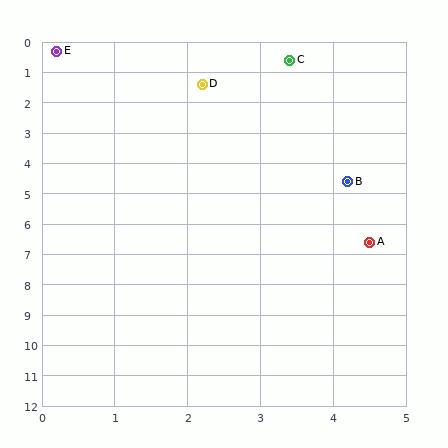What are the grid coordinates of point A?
Point A is at approximately (4.5, 6.6).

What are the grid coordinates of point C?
Point C is at approximately (3.4, 0.6).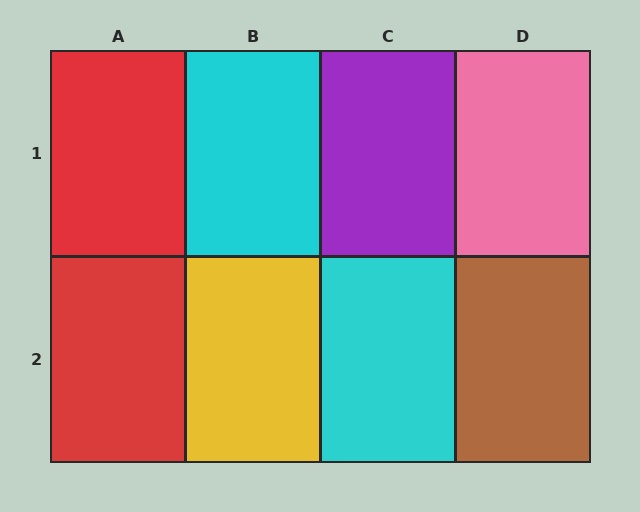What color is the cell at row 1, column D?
Pink.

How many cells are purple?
1 cell is purple.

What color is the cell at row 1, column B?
Cyan.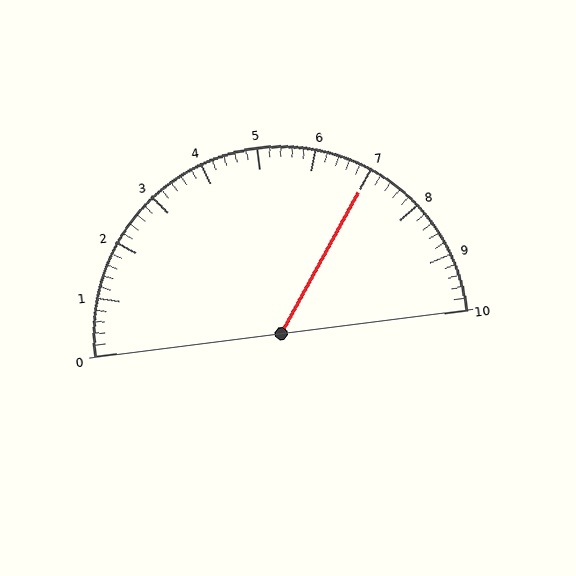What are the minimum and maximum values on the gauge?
The gauge ranges from 0 to 10.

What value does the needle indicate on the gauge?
The needle indicates approximately 7.0.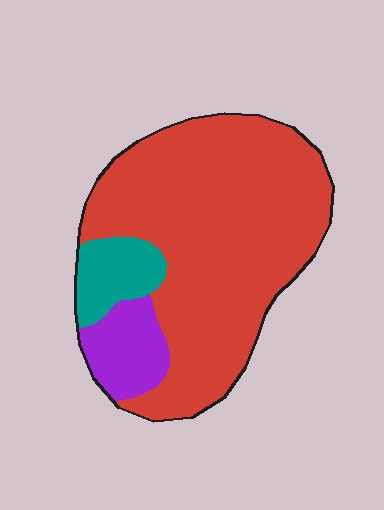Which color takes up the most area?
Red, at roughly 80%.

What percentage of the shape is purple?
Purple takes up about one eighth (1/8) of the shape.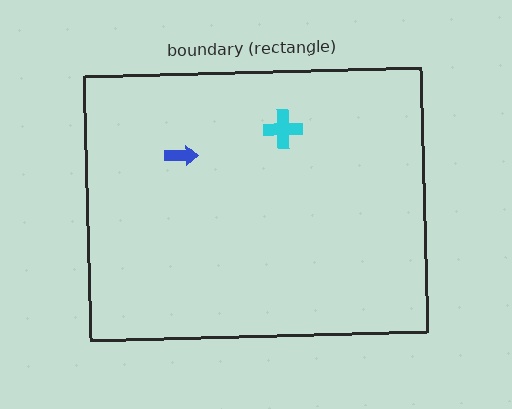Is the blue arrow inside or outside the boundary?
Inside.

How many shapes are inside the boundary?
2 inside, 0 outside.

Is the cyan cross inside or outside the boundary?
Inside.